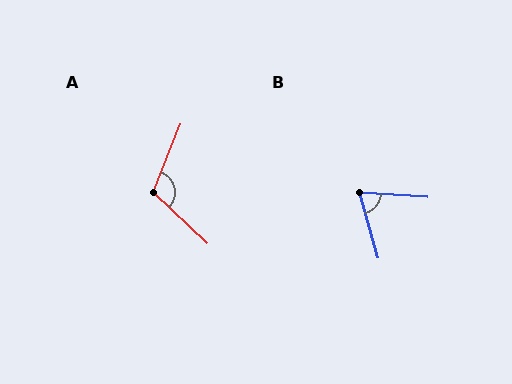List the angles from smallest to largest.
B (71°), A (112°).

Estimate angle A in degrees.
Approximately 112 degrees.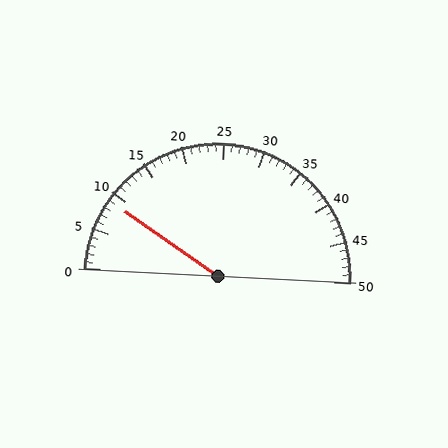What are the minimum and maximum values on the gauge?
The gauge ranges from 0 to 50.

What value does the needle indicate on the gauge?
The needle indicates approximately 9.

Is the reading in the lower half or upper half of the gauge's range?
The reading is in the lower half of the range (0 to 50).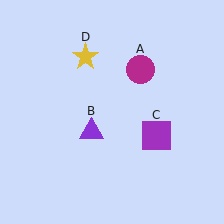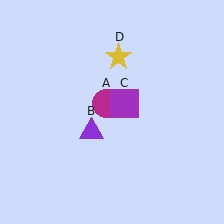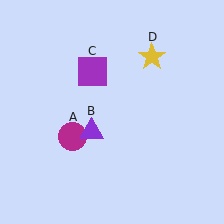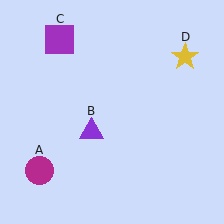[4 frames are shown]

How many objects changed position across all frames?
3 objects changed position: magenta circle (object A), purple square (object C), yellow star (object D).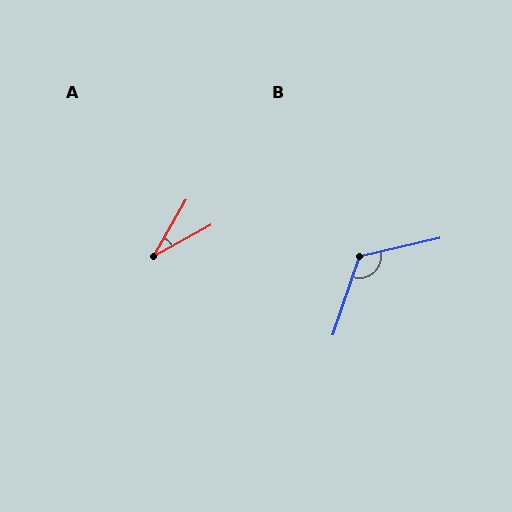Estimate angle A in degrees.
Approximately 31 degrees.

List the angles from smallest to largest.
A (31°), B (121°).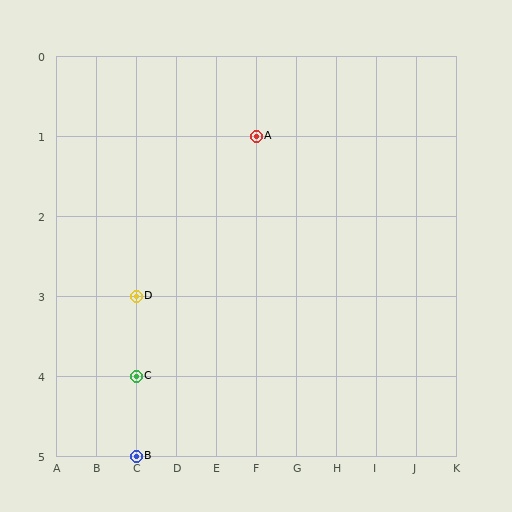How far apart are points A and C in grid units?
Points A and C are 3 columns and 3 rows apart (about 4.2 grid units diagonally).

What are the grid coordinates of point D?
Point D is at grid coordinates (C, 3).